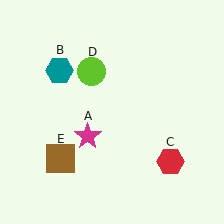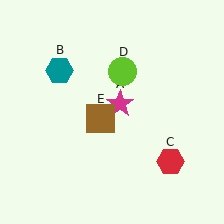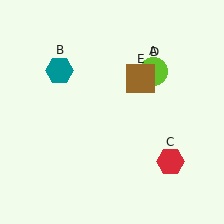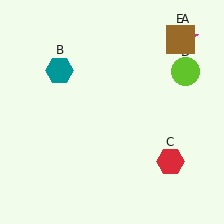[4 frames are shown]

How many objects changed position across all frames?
3 objects changed position: magenta star (object A), lime circle (object D), brown square (object E).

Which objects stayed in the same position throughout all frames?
Teal hexagon (object B) and red hexagon (object C) remained stationary.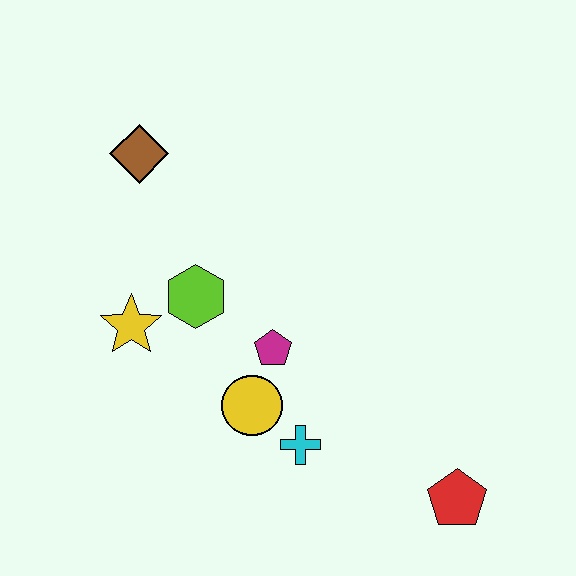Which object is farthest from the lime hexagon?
The red pentagon is farthest from the lime hexagon.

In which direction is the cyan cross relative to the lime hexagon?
The cyan cross is below the lime hexagon.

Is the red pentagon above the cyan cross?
No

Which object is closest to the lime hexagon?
The yellow star is closest to the lime hexagon.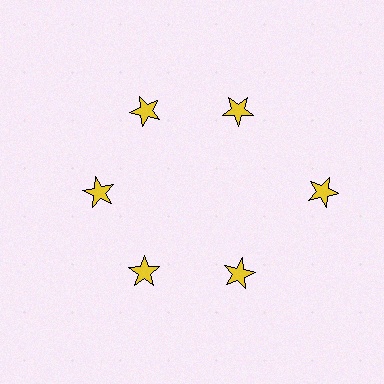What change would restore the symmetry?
The symmetry would be restored by moving it inward, back onto the ring so that all 6 stars sit at equal angles and equal distance from the center.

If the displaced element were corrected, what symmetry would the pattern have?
It would have 6-fold rotational symmetry — the pattern would map onto itself every 60 degrees.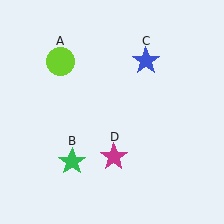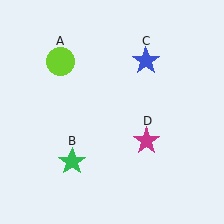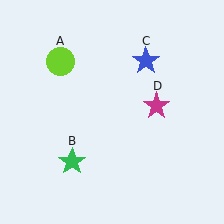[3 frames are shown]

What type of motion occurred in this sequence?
The magenta star (object D) rotated counterclockwise around the center of the scene.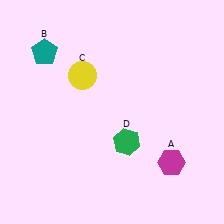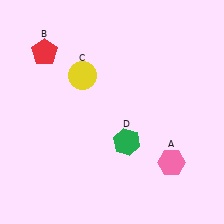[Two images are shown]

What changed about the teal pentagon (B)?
In Image 1, B is teal. In Image 2, it changed to red.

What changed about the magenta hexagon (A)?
In Image 1, A is magenta. In Image 2, it changed to pink.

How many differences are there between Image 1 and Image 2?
There are 2 differences between the two images.